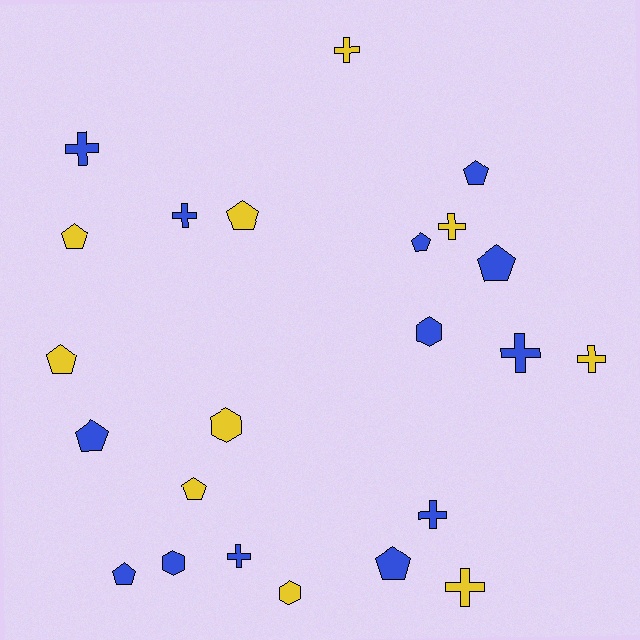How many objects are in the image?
There are 23 objects.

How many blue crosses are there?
There are 5 blue crosses.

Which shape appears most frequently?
Pentagon, with 10 objects.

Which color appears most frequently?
Blue, with 13 objects.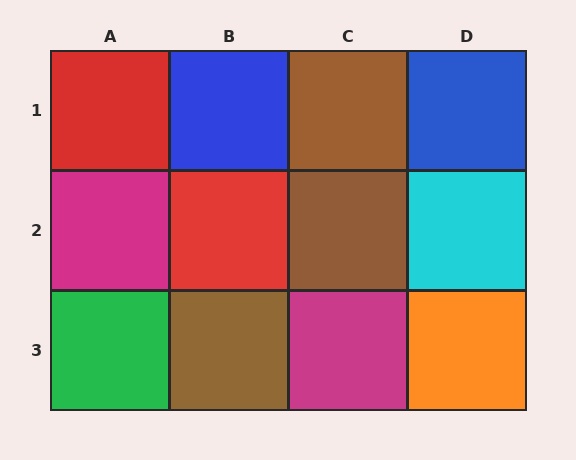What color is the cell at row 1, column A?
Red.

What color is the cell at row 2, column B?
Red.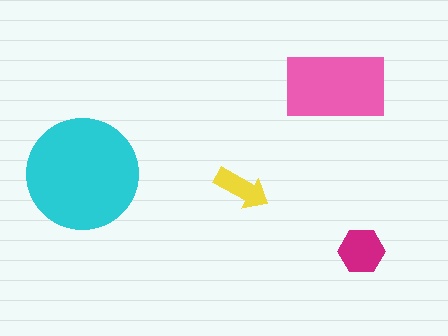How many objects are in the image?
There are 4 objects in the image.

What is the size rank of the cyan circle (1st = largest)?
1st.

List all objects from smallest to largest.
The yellow arrow, the magenta hexagon, the pink rectangle, the cyan circle.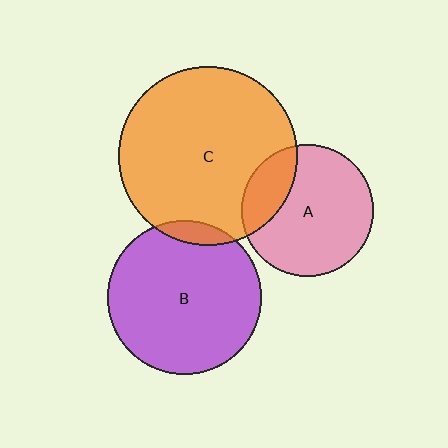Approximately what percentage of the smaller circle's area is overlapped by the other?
Approximately 5%.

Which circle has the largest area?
Circle C (orange).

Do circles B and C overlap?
Yes.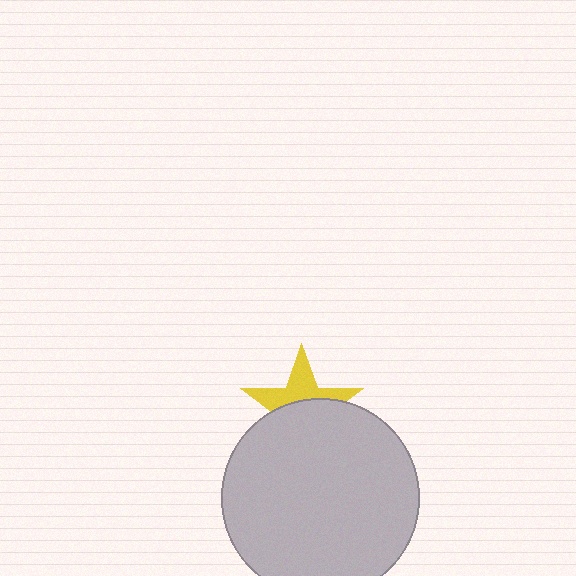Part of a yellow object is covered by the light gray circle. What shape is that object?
It is a star.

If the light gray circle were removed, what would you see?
You would see the complete yellow star.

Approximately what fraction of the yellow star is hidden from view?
Roughly 56% of the yellow star is hidden behind the light gray circle.